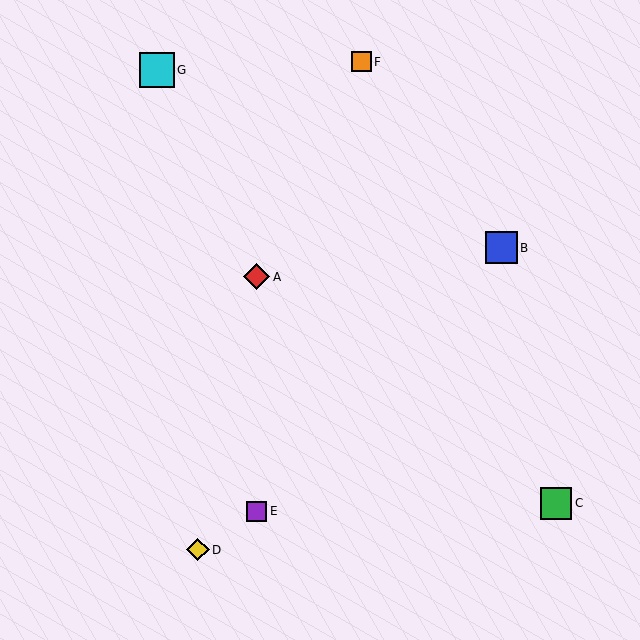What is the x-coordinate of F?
Object F is at x≈361.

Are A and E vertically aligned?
Yes, both are at x≈257.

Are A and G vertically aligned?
No, A is at x≈257 and G is at x≈157.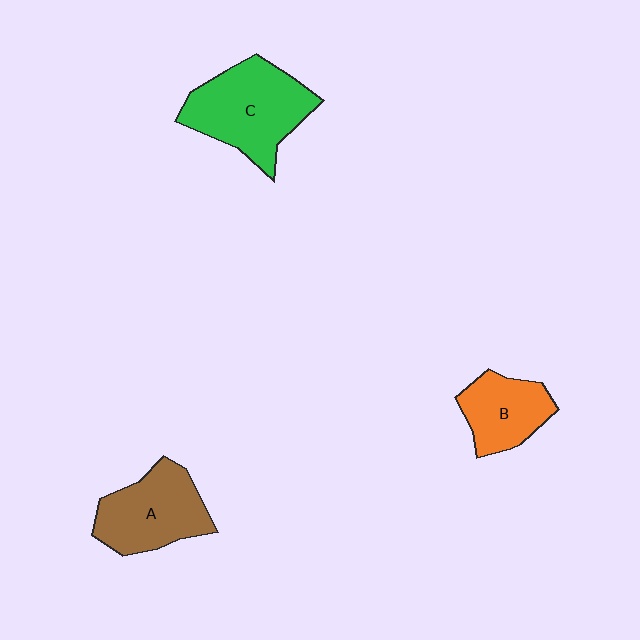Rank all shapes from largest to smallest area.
From largest to smallest: C (green), A (brown), B (orange).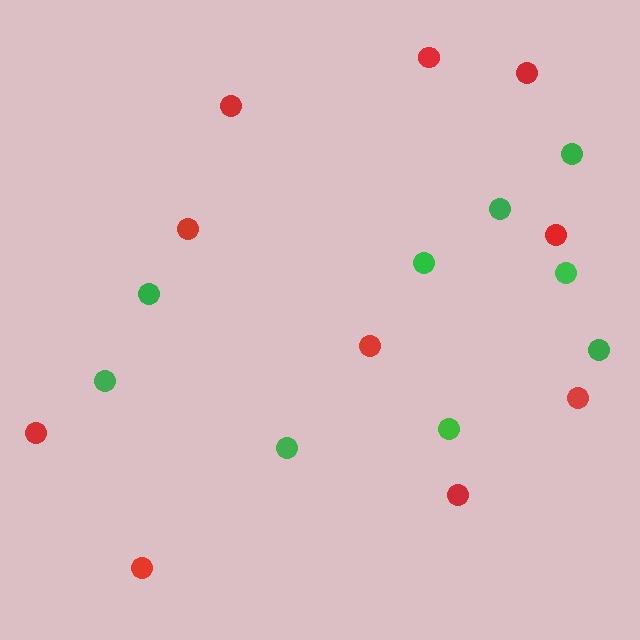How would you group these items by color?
There are 2 groups: one group of red circles (10) and one group of green circles (9).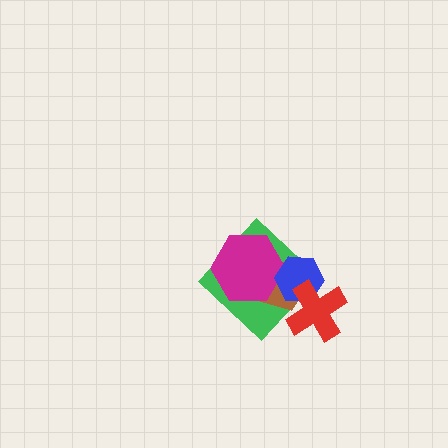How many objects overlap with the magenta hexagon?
3 objects overlap with the magenta hexagon.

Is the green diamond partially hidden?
Yes, it is partially covered by another shape.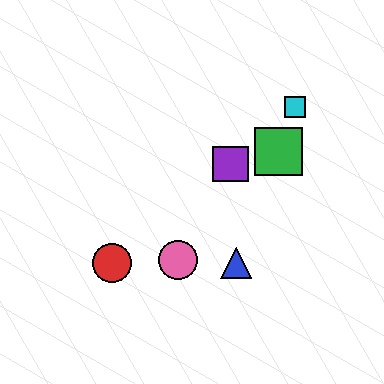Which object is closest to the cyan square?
The green square is closest to the cyan square.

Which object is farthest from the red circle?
The cyan square is farthest from the red circle.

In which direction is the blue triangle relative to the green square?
The blue triangle is below the green square.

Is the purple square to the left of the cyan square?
Yes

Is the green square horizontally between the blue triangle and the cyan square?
Yes